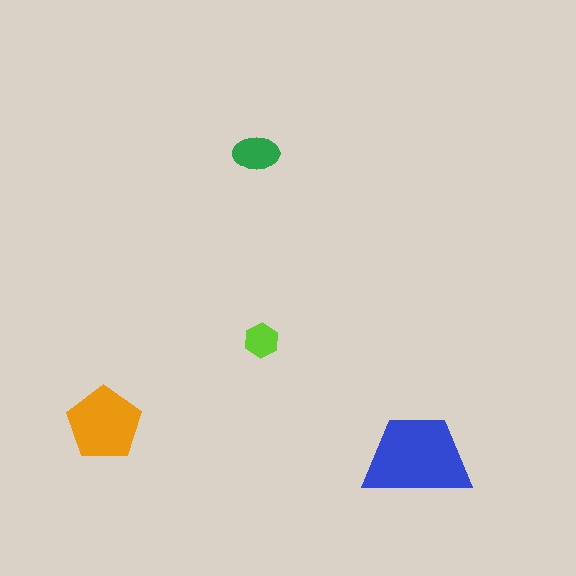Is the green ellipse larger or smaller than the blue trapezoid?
Smaller.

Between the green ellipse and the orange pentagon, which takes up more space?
The orange pentagon.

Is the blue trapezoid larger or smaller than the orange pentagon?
Larger.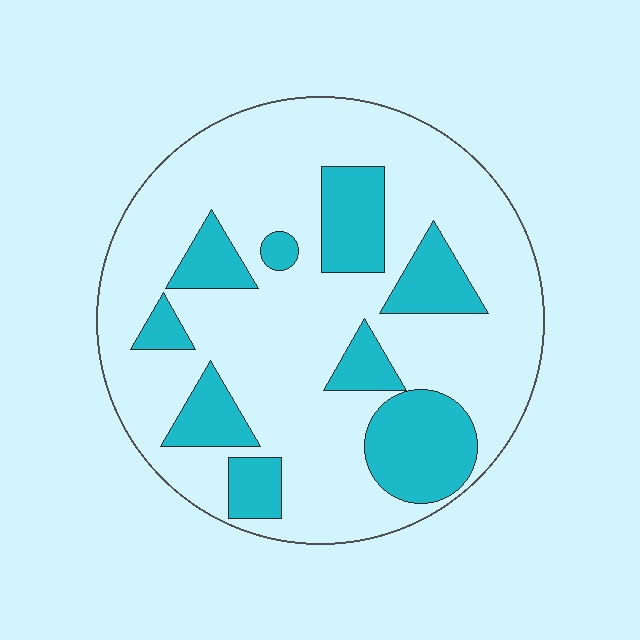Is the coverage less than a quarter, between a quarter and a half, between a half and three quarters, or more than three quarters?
Between a quarter and a half.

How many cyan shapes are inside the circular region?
9.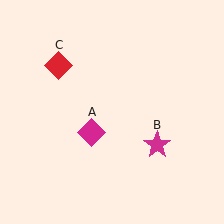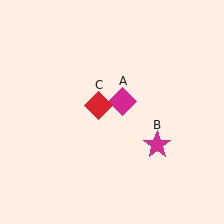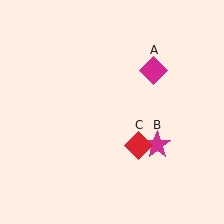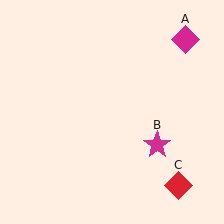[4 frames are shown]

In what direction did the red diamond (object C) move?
The red diamond (object C) moved down and to the right.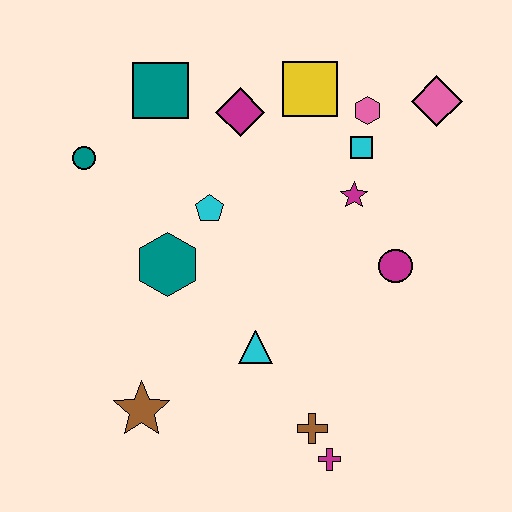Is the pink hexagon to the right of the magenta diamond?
Yes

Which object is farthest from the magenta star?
The brown star is farthest from the magenta star.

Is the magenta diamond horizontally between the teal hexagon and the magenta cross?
Yes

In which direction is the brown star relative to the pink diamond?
The brown star is below the pink diamond.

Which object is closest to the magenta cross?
The brown cross is closest to the magenta cross.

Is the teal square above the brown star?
Yes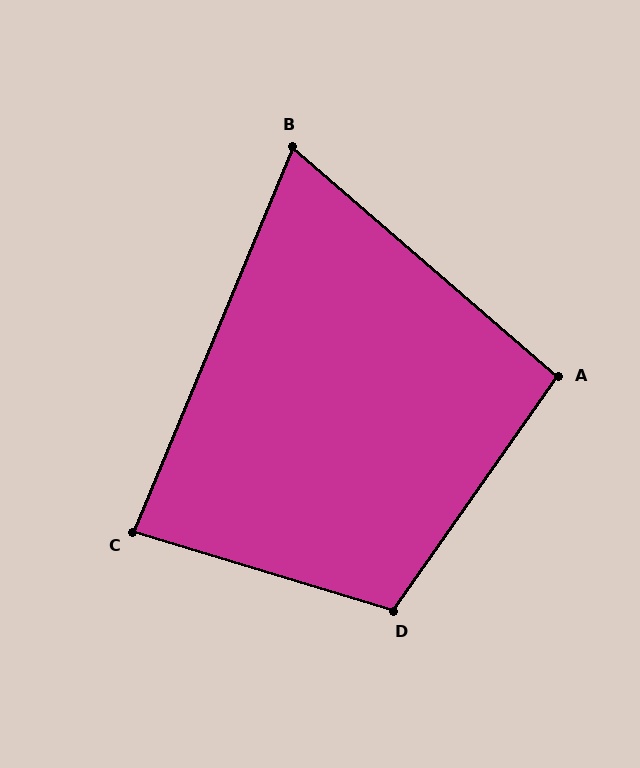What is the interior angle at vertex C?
Approximately 84 degrees (acute).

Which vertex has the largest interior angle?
D, at approximately 108 degrees.